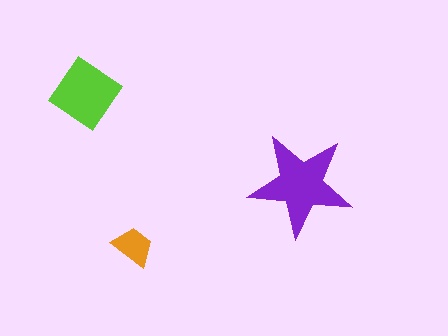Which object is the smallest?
The orange trapezoid.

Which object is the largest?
The purple star.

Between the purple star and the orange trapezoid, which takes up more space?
The purple star.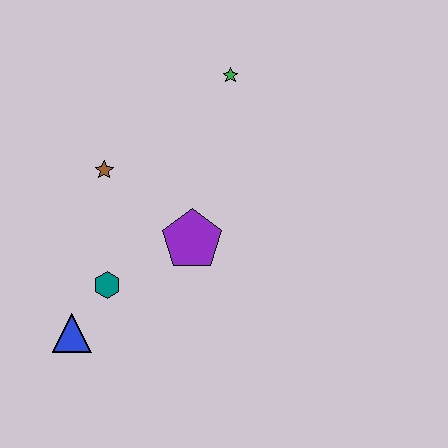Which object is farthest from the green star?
The blue triangle is farthest from the green star.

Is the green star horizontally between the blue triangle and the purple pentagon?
No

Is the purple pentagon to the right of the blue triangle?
Yes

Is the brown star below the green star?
Yes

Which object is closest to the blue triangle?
The teal hexagon is closest to the blue triangle.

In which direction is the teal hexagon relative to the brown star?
The teal hexagon is below the brown star.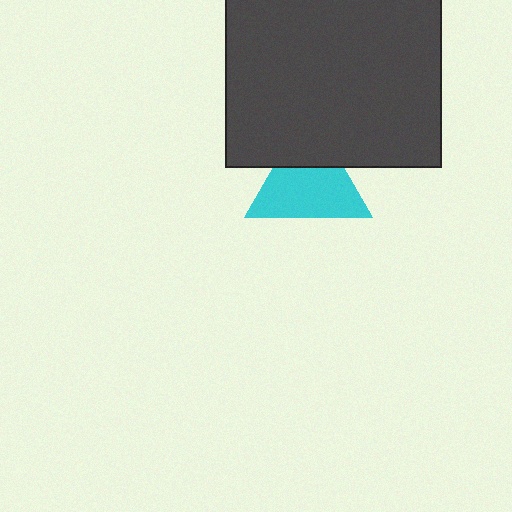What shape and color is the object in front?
The object in front is a dark gray square.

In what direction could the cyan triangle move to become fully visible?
The cyan triangle could move down. That would shift it out from behind the dark gray square entirely.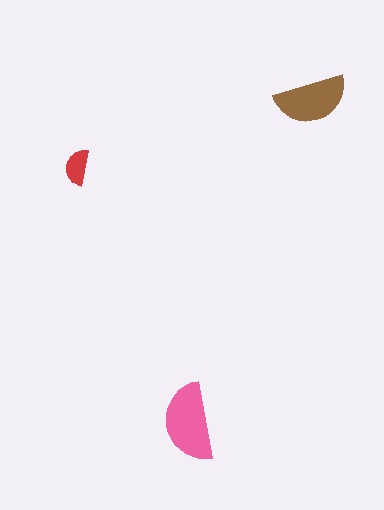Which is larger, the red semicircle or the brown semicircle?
The brown one.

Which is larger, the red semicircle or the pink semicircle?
The pink one.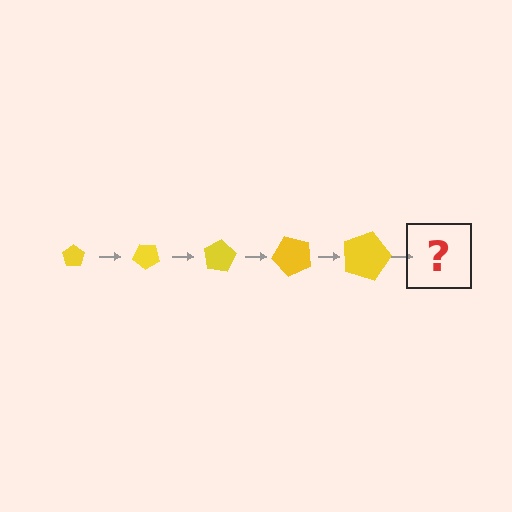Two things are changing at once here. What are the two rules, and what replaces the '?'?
The two rules are that the pentagon grows larger each step and it rotates 40 degrees each step. The '?' should be a pentagon, larger than the previous one and rotated 200 degrees from the start.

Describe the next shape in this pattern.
It should be a pentagon, larger than the previous one and rotated 200 degrees from the start.